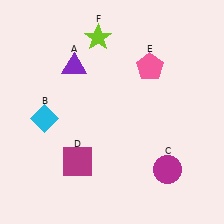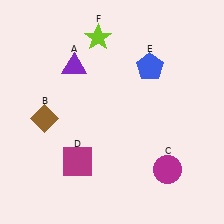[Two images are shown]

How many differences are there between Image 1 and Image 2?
There are 2 differences between the two images.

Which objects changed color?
B changed from cyan to brown. E changed from pink to blue.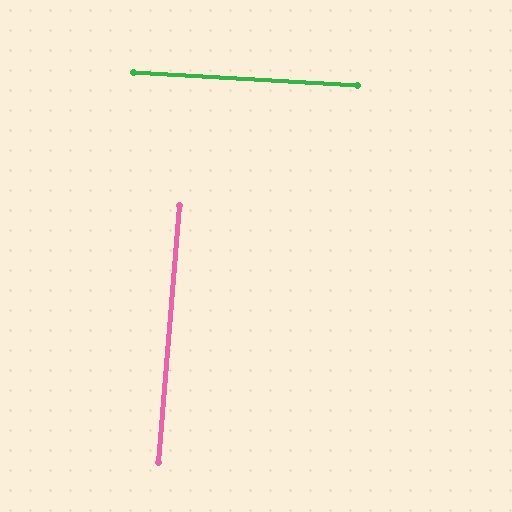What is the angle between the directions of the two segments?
Approximately 89 degrees.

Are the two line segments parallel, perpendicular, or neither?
Perpendicular — they meet at approximately 89°.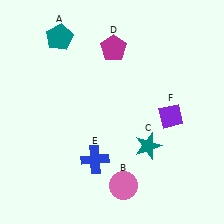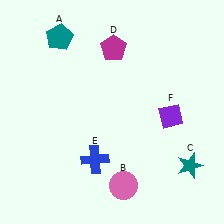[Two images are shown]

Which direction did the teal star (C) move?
The teal star (C) moved right.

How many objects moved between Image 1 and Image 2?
1 object moved between the two images.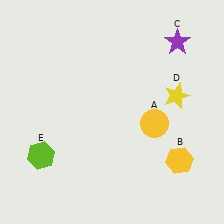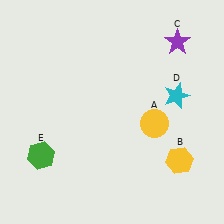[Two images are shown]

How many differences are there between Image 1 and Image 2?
There are 2 differences between the two images.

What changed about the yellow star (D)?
In Image 1, D is yellow. In Image 2, it changed to cyan.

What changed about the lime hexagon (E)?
In Image 1, E is lime. In Image 2, it changed to green.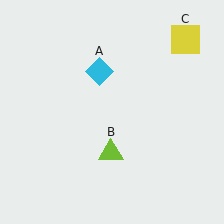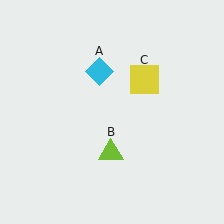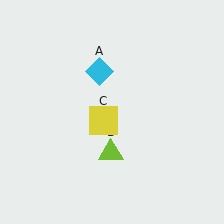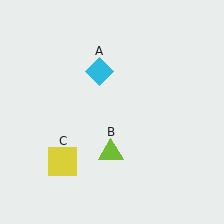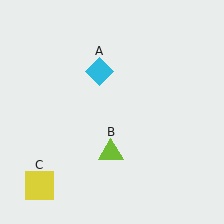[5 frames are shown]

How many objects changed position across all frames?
1 object changed position: yellow square (object C).